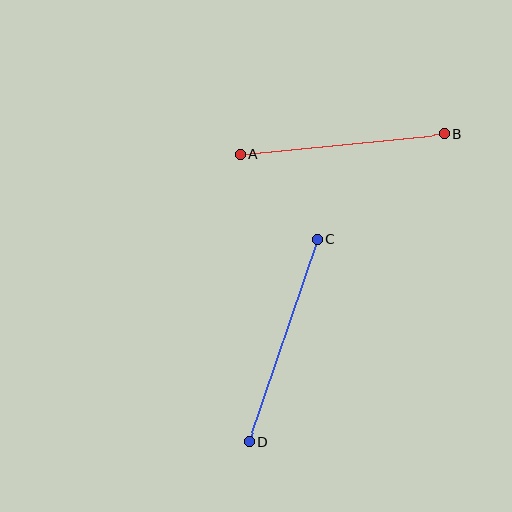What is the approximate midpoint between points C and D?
The midpoint is at approximately (283, 341) pixels.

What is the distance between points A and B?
The distance is approximately 205 pixels.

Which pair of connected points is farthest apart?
Points C and D are farthest apart.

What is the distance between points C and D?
The distance is approximately 214 pixels.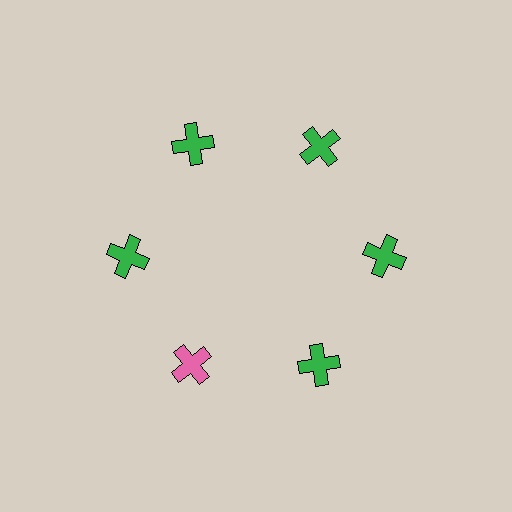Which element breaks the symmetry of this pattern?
The pink cross at roughly the 7 o'clock position breaks the symmetry. All other shapes are green crosses.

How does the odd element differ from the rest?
It has a different color: pink instead of green.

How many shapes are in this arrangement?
There are 6 shapes arranged in a ring pattern.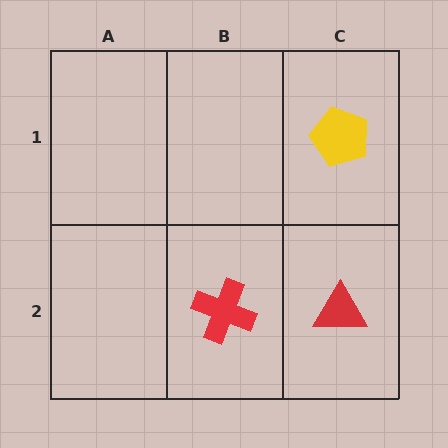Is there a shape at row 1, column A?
No, that cell is empty.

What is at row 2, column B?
A red cross.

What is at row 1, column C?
A yellow pentagon.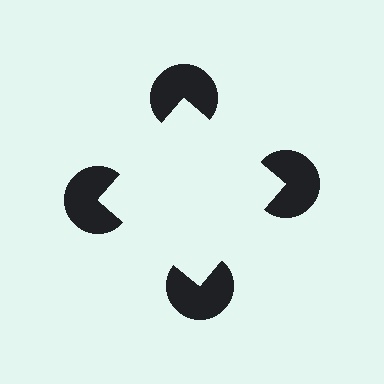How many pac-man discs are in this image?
There are 4 — one at each vertex of the illusory square.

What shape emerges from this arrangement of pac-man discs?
An illusory square — its edges are inferred from the aligned wedge cuts in the pac-man discs, not physically drawn.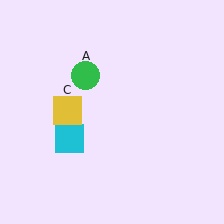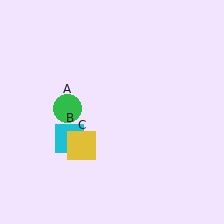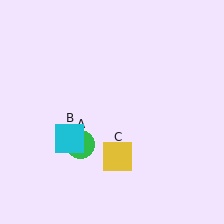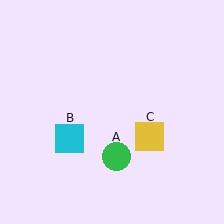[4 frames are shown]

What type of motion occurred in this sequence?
The green circle (object A), yellow square (object C) rotated counterclockwise around the center of the scene.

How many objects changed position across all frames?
2 objects changed position: green circle (object A), yellow square (object C).